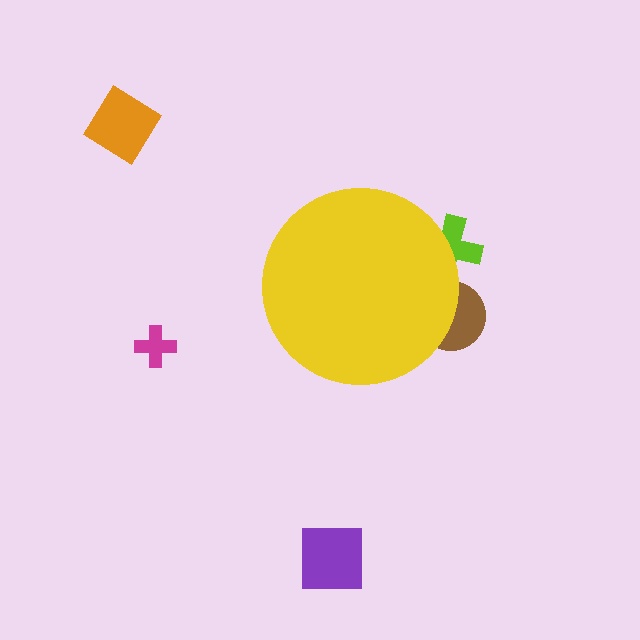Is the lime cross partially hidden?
Yes, the lime cross is partially hidden behind the yellow circle.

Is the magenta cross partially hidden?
No, the magenta cross is fully visible.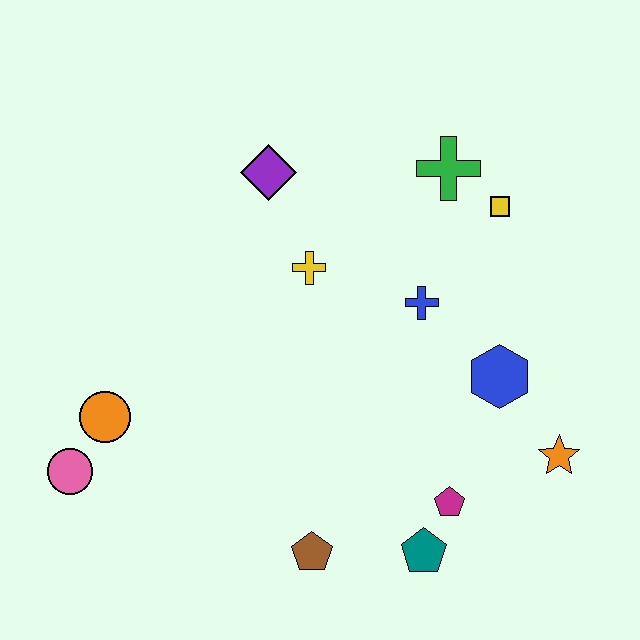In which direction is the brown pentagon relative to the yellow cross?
The brown pentagon is below the yellow cross.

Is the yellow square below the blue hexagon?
No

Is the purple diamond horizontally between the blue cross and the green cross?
No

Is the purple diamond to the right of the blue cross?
No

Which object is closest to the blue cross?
The blue hexagon is closest to the blue cross.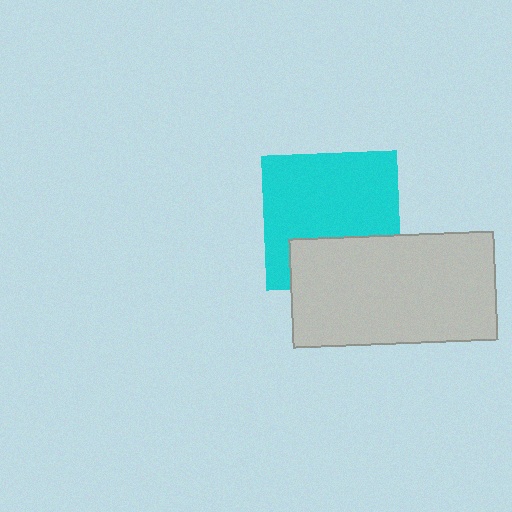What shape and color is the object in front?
The object in front is a light gray rectangle.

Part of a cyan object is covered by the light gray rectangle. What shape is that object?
It is a square.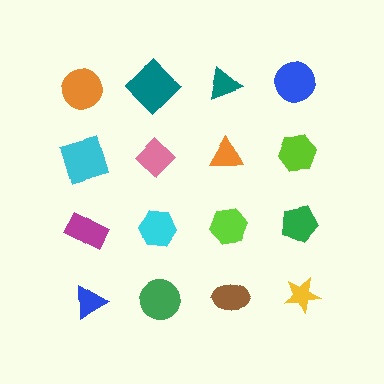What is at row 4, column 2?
A green circle.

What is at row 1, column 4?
A blue circle.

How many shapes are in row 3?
4 shapes.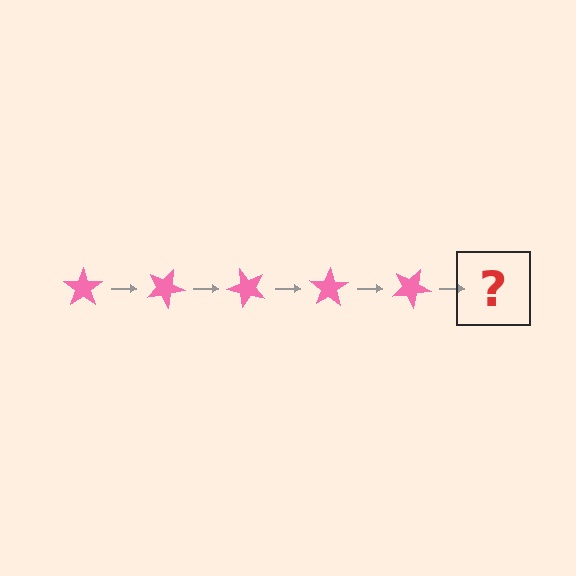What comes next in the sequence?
The next element should be a pink star rotated 125 degrees.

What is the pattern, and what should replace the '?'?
The pattern is that the star rotates 25 degrees each step. The '?' should be a pink star rotated 125 degrees.